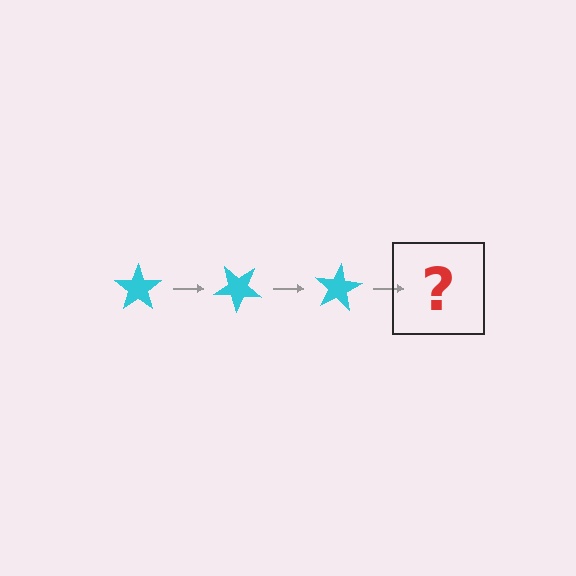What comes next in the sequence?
The next element should be a cyan star rotated 120 degrees.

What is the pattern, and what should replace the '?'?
The pattern is that the star rotates 40 degrees each step. The '?' should be a cyan star rotated 120 degrees.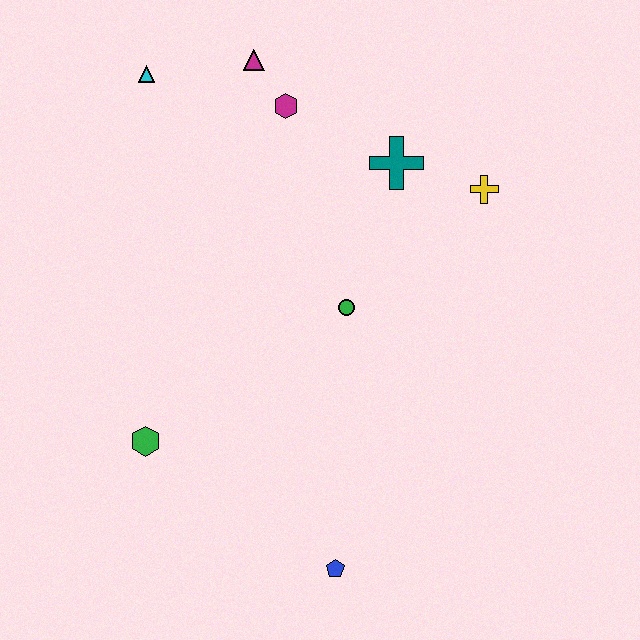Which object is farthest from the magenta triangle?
The blue pentagon is farthest from the magenta triangle.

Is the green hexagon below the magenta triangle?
Yes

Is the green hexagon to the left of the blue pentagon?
Yes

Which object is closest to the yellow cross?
The teal cross is closest to the yellow cross.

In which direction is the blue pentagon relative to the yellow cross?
The blue pentagon is below the yellow cross.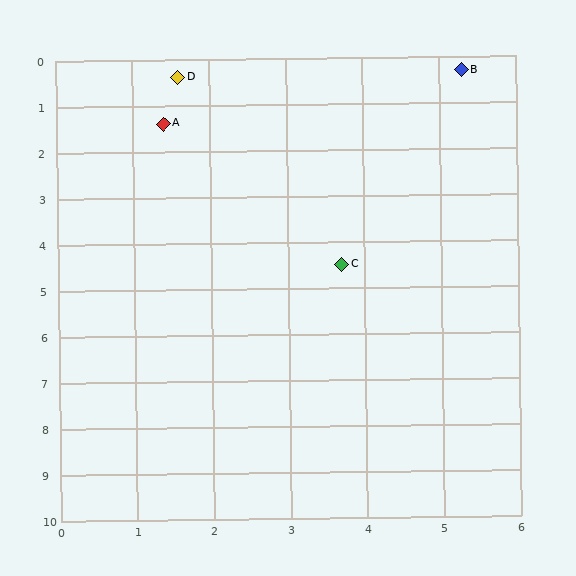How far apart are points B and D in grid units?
Points B and D are about 3.7 grid units apart.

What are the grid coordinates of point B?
Point B is at approximately (5.3, 0.3).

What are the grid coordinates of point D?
Point D is at approximately (1.6, 0.4).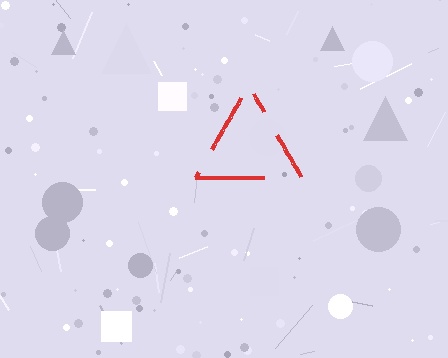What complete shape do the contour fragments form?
The contour fragments form a triangle.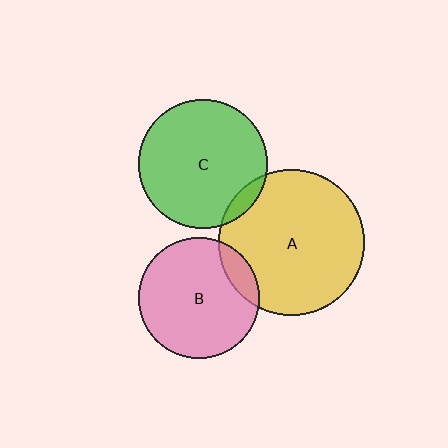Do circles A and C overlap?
Yes.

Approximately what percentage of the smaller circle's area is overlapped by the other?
Approximately 5%.